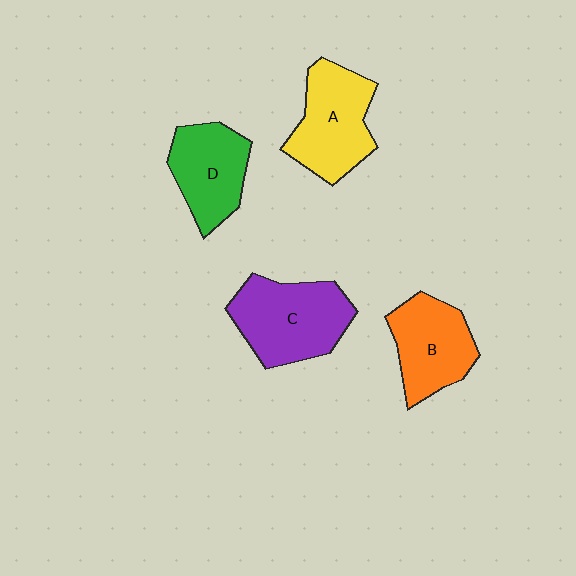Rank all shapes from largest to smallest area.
From largest to smallest: C (purple), A (yellow), B (orange), D (green).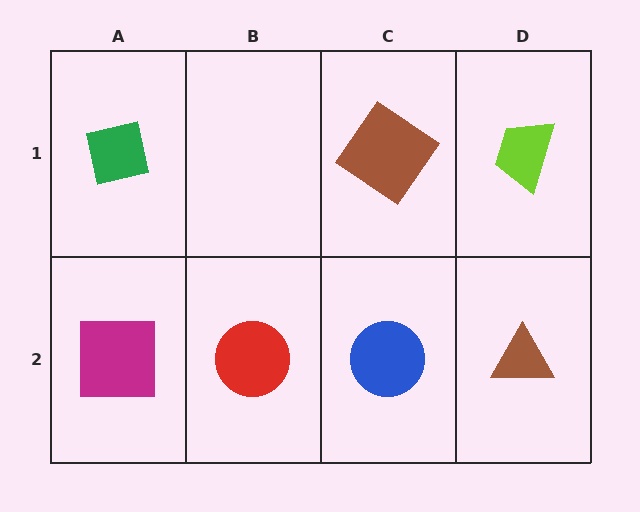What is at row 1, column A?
A green square.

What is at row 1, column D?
A lime trapezoid.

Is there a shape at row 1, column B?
No, that cell is empty.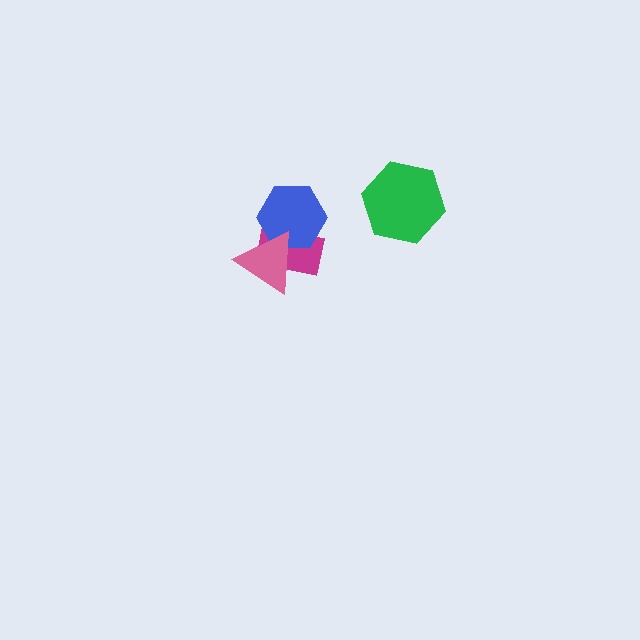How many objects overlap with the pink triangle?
2 objects overlap with the pink triangle.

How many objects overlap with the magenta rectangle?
2 objects overlap with the magenta rectangle.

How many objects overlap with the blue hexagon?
2 objects overlap with the blue hexagon.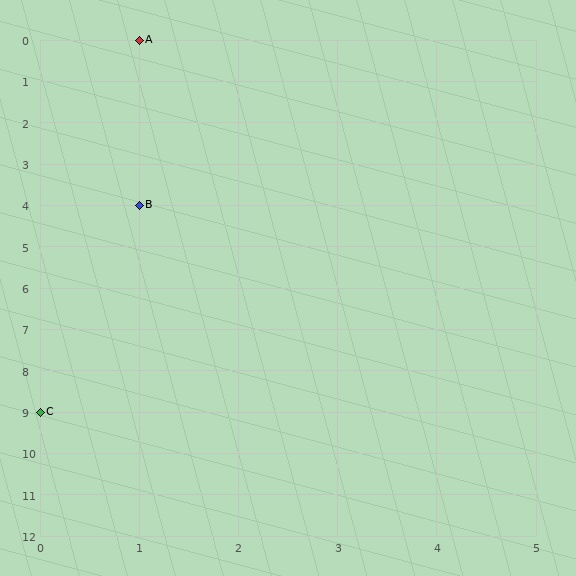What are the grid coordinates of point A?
Point A is at grid coordinates (1, 0).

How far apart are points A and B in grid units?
Points A and B are 4 rows apart.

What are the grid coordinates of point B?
Point B is at grid coordinates (1, 4).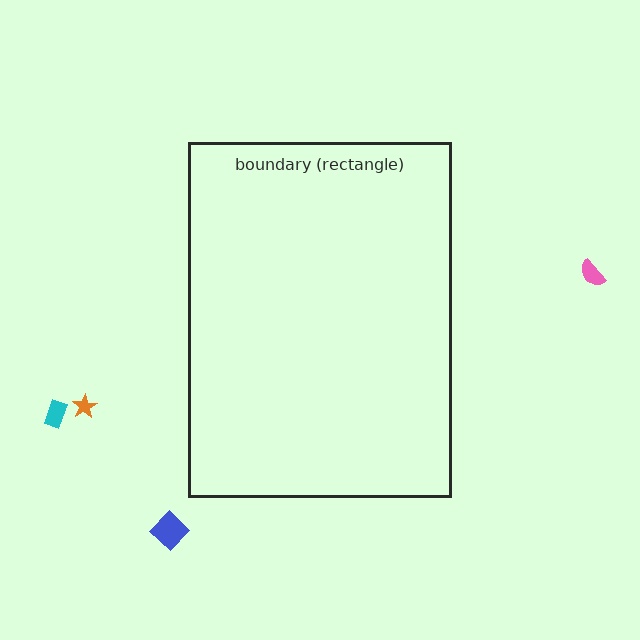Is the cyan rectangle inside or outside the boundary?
Outside.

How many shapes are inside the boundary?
0 inside, 4 outside.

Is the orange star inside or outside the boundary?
Outside.